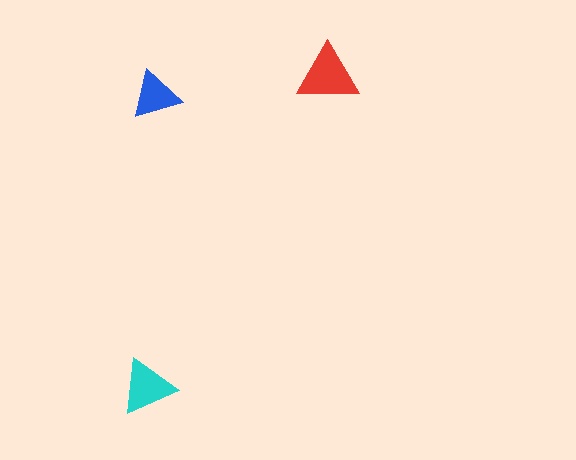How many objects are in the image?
There are 3 objects in the image.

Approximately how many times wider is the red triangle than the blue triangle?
About 1.5 times wider.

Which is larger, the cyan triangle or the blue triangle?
The cyan one.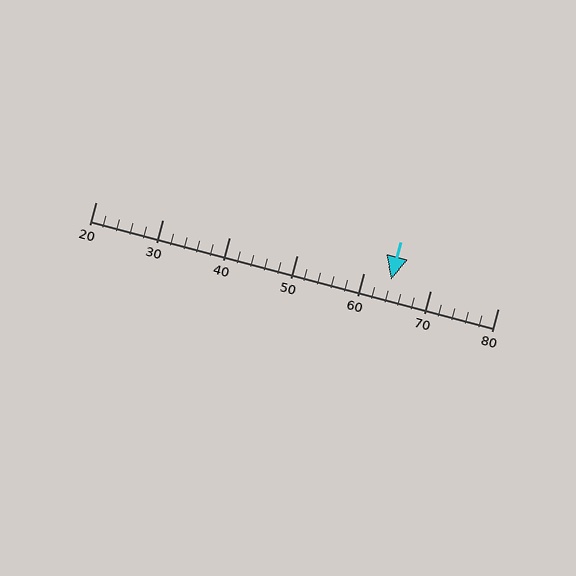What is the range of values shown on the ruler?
The ruler shows values from 20 to 80.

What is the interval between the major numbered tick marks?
The major tick marks are spaced 10 units apart.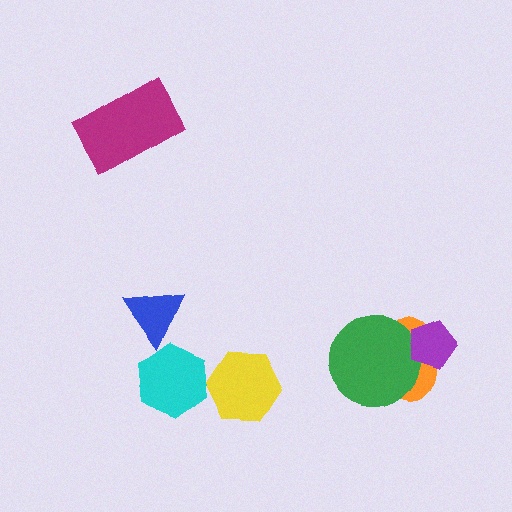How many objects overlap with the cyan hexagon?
0 objects overlap with the cyan hexagon.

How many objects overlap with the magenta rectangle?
0 objects overlap with the magenta rectangle.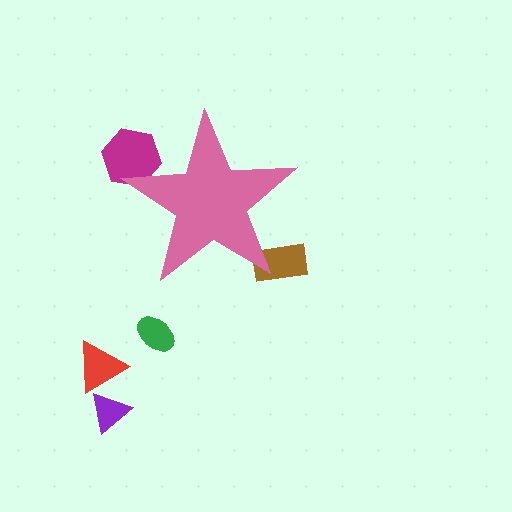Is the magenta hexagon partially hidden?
Yes, the magenta hexagon is partially hidden behind the pink star.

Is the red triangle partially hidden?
No, the red triangle is fully visible.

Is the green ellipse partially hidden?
No, the green ellipse is fully visible.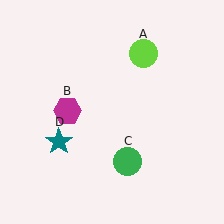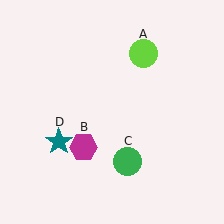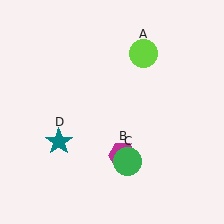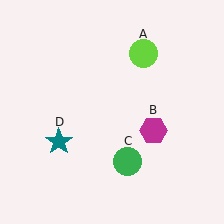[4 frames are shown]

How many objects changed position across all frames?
1 object changed position: magenta hexagon (object B).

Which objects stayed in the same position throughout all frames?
Lime circle (object A) and green circle (object C) and teal star (object D) remained stationary.